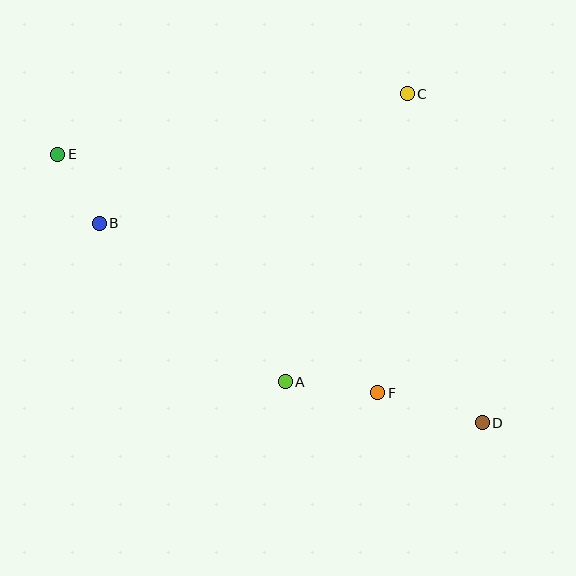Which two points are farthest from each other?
Points D and E are farthest from each other.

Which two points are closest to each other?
Points B and E are closest to each other.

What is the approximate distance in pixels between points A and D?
The distance between A and D is approximately 201 pixels.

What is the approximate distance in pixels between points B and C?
The distance between B and C is approximately 335 pixels.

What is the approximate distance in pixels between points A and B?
The distance between A and B is approximately 245 pixels.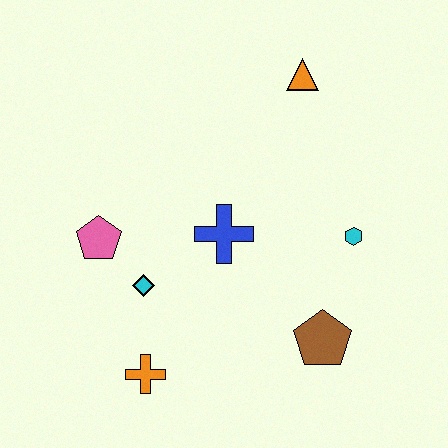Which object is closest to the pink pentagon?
The cyan diamond is closest to the pink pentagon.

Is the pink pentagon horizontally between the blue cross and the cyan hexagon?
No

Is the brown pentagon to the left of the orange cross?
No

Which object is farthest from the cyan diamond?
The orange triangle is farthest from the cyan diamond.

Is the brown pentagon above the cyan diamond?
No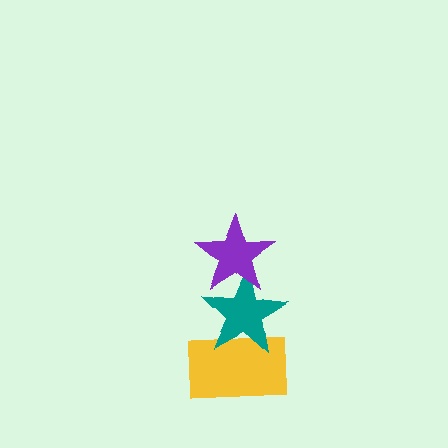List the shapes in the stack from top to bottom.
From top to bottom: the purple star, the teal star, the yellow rectangle.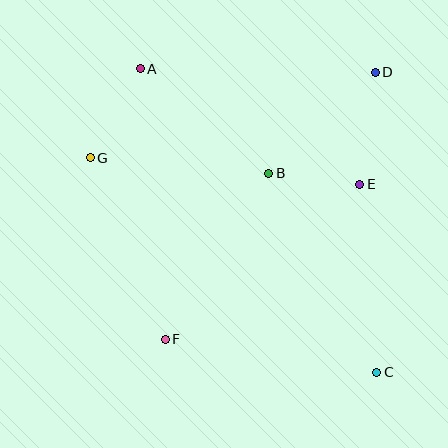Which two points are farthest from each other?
Points A and C are farthest from each other.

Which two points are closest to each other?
Points B and E are closest to each other.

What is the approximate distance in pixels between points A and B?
The distance between A and B is approximately 166 pixels.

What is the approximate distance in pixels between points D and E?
The distance between D and E is approximately 113 pixels.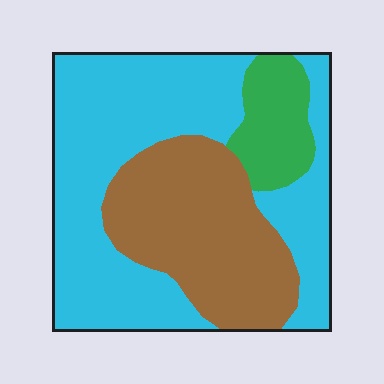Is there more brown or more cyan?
Cyan.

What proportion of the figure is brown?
Brown covers roughly 30% of the figure.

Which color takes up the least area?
Green, at roughly 10%.